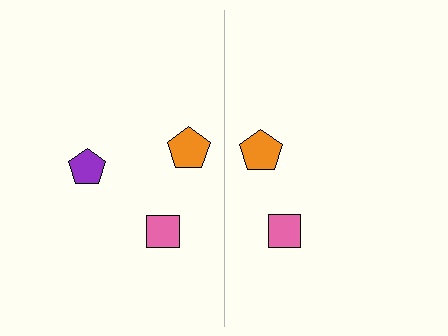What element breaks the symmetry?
A purple pentagon is missing from the right side.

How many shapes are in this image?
There are 5 shapes in this image.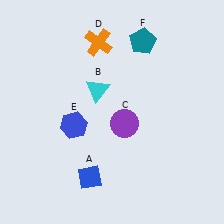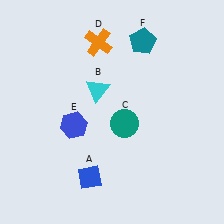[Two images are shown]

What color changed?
The circle (C) changed from purple in Image 1 to teal in Image 2.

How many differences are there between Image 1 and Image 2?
There is 1 difference between the two images.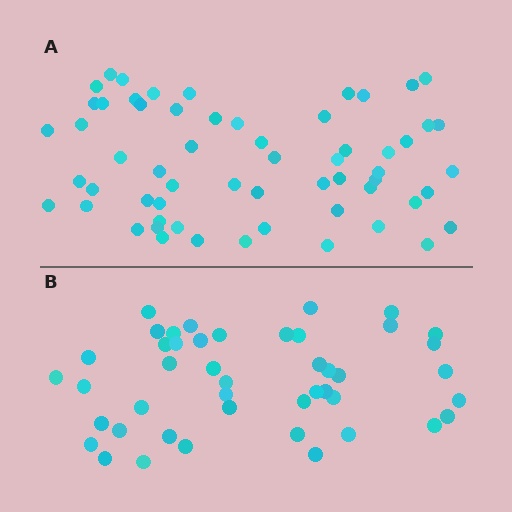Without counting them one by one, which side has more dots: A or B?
Region A (the top region) has more dots.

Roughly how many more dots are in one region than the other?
Region A has approximately 15 more dots than region B.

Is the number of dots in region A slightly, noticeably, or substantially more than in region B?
Region A has noticeably more, but not dramatically so. The ratio is roughly 1.3 to 1.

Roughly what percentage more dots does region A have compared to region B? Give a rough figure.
About 35% more.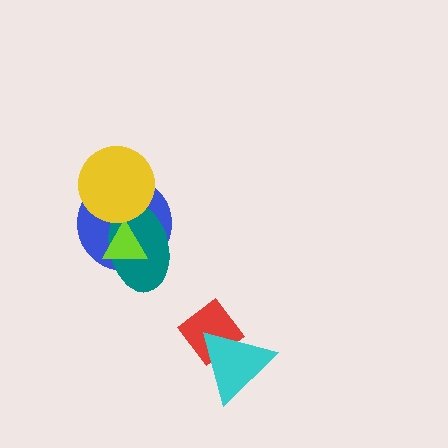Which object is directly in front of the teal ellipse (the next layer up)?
The lime triangle is directly in front of the teal ellipse.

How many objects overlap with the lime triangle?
2 objects overlap with the lime triangle.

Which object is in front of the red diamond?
The cyan triangle is in front of the red diamond.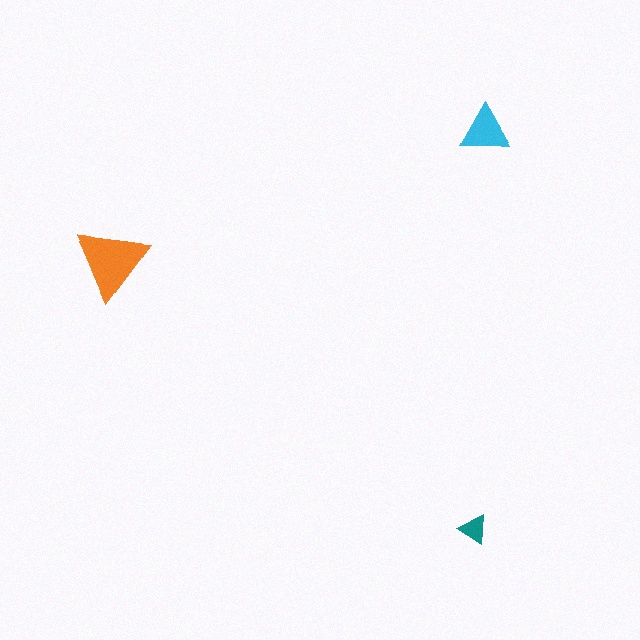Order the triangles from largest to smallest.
the orange one, the cyan one, the teal one.